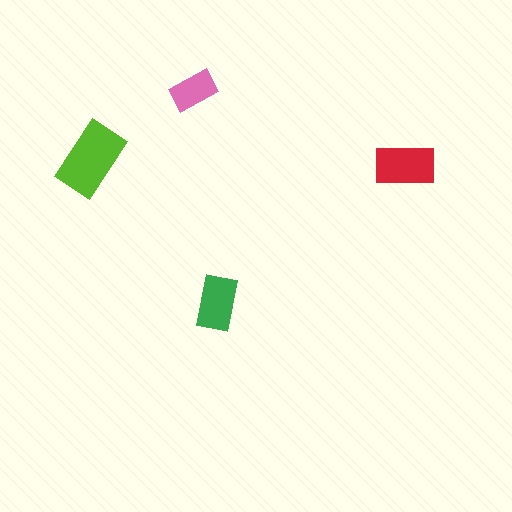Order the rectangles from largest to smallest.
the lime one, the red one, the green one, the pink one.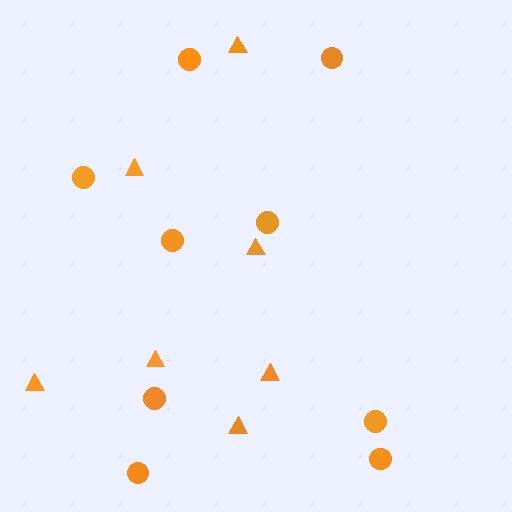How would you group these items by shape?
There are 2 groups: one group of triangles (7) and one group of circles (9).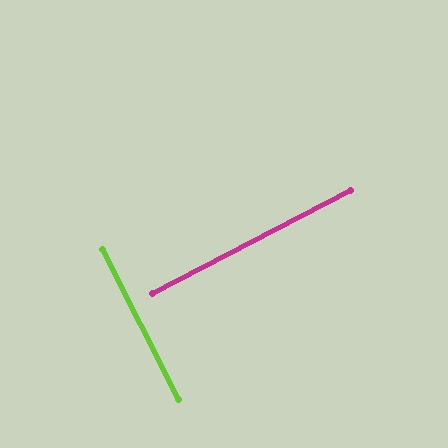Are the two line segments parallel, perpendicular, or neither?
Perpendicular — they meet at approximately 89°.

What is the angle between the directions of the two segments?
Approximately 89 degrees.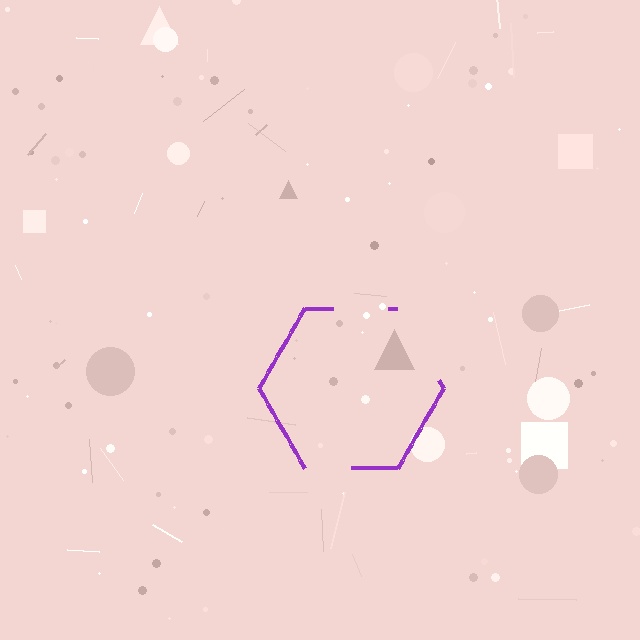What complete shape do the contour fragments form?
The contour fragments form a hexagon.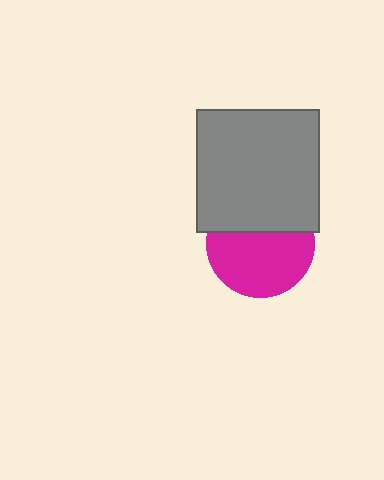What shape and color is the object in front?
The object in front is a gray square.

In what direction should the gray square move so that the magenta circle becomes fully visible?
The gray square should move up. That is the shortest direction to clear the overlap and leave the magenta circle fully visible.